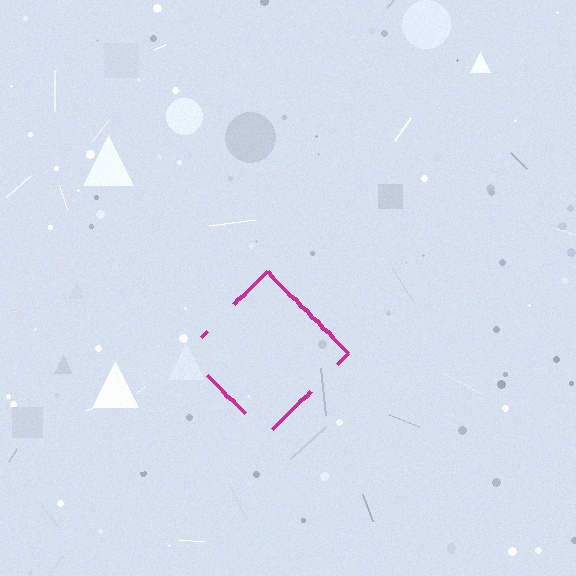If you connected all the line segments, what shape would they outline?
They would outline a diamond.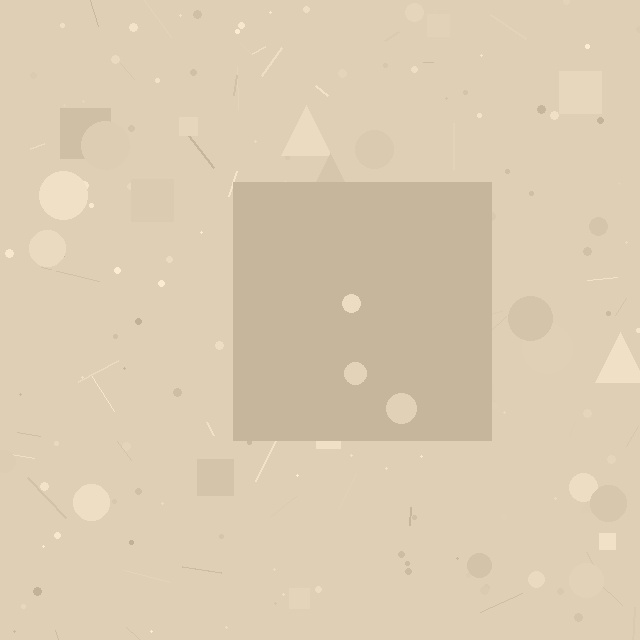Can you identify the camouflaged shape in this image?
The camouflaged shape is a square.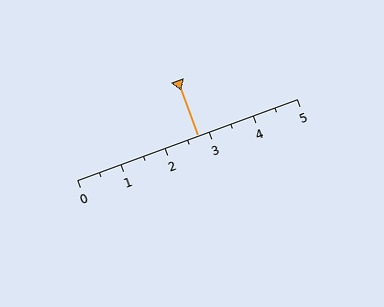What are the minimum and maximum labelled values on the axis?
The axis runs from 0 to 5.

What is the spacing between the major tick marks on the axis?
The major ticks are spaced 1 apart.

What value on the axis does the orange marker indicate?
The marker indicates approximately 2.8.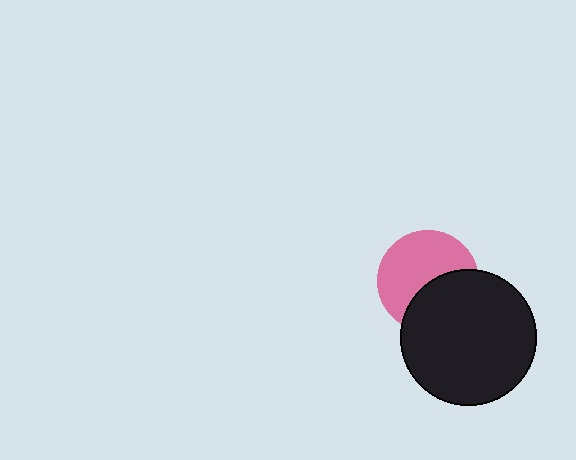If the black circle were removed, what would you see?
You would see the complete pink circle.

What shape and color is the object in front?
The object in front is a black circle.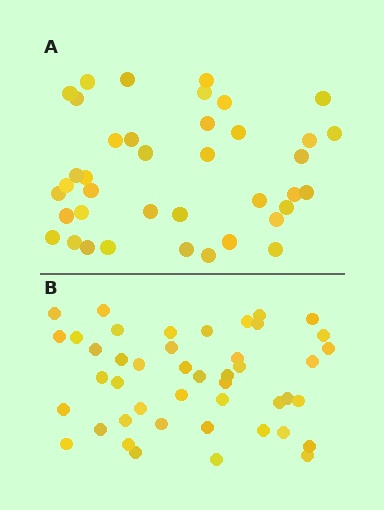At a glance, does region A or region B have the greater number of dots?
Region B (the bottom region) has more dots.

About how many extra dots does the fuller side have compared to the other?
Region B has about 6 more dots than region A.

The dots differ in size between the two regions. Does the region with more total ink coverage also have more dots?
No. Region A has more total ink coverage because its dots are larger, but region B actually contains more individual dots. Total area can be misleading — the number of items is what matters here.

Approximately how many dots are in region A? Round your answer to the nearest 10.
About 40 dots. (The exact count is 39, which rounds to 40.)